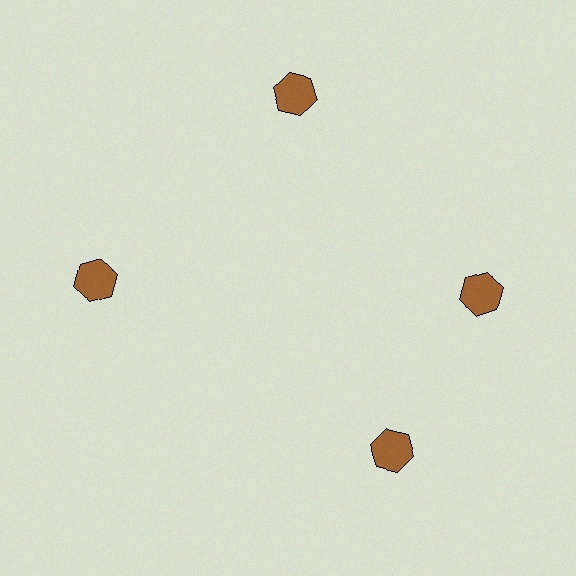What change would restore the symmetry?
The symmetry would be restored by rotating it back into even spacing with its neighbors so that all 4 hexagons sit at equal angles and equal distance from the center.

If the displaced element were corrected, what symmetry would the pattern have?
It would have 4-fold rotational symmetry — the pattern would map onto itself every 90 degrees.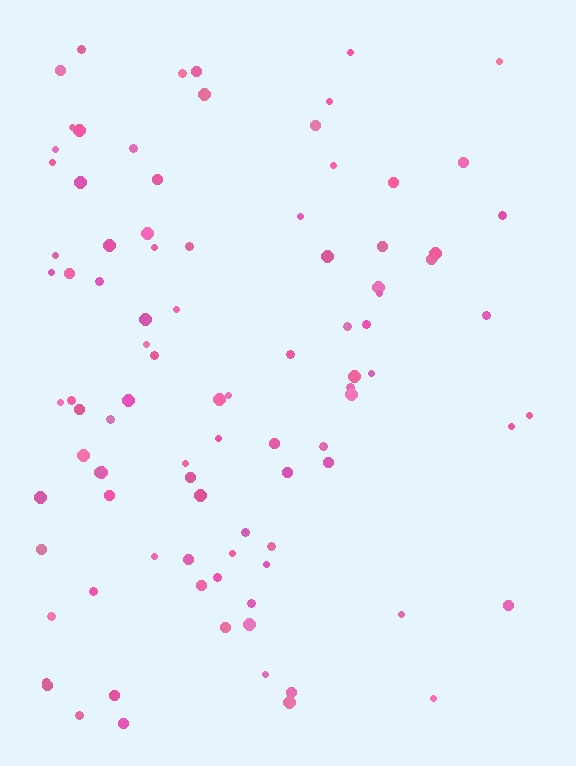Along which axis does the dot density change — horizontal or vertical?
Horizontal.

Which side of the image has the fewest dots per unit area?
The right.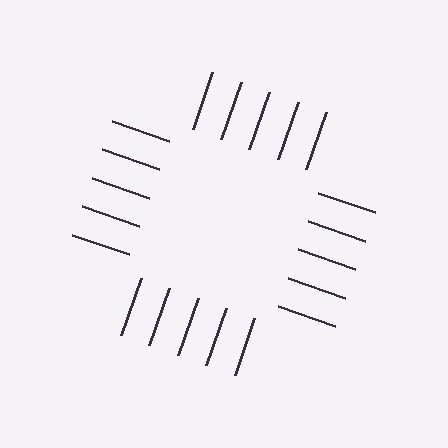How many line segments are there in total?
20 — 5 along each of the 4 edges.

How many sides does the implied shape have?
4 sides — the line-ends trace a square.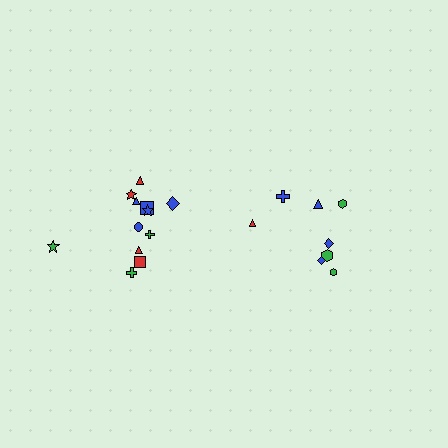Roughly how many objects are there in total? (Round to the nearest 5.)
Roughly 20 objects in total.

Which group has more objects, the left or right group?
The left group.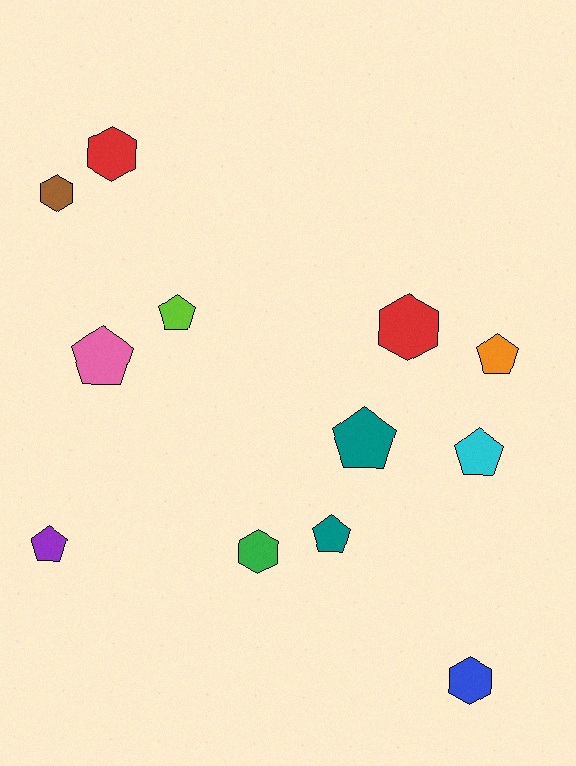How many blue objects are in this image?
There is 1 blue object.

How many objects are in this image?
There are 12 objects.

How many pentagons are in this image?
There are 7 pentagons.